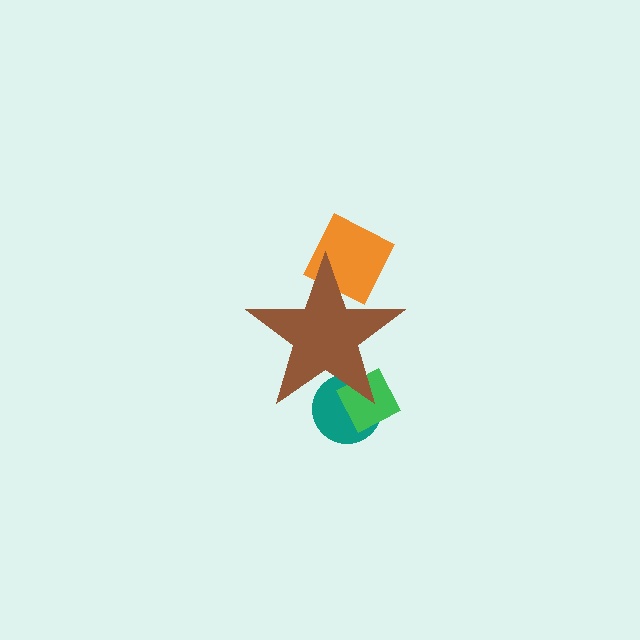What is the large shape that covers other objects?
A brown star.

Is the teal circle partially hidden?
Yes, the teal circle is partially hidden behind the brown star.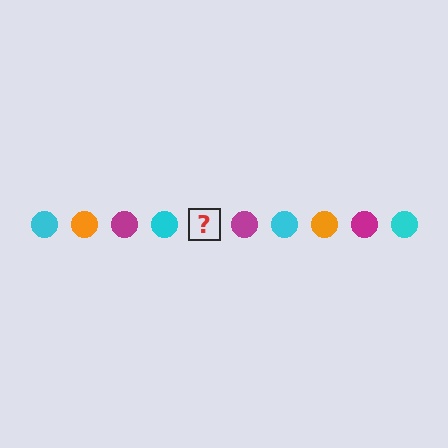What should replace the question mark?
The question mark should be replaced with an orange circle.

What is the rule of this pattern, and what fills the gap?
The rule is that the pattern cycles through cyan, orange, magenta circles. The gap should be filled with an orange circle.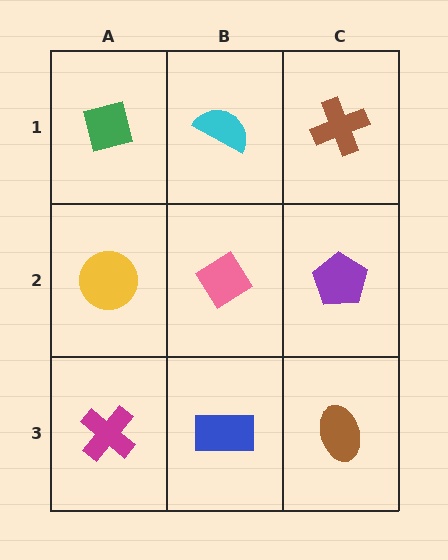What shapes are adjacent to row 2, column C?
A brown cross (row 1, column C), a brown ellipse (row 3, column C), a pink diamond (row 2, column B).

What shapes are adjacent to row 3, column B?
A pink diamond (row 2, column B), a magenta cross (row 3, column A), a brown ellipse (row 3, column C).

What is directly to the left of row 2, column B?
A yellow circle.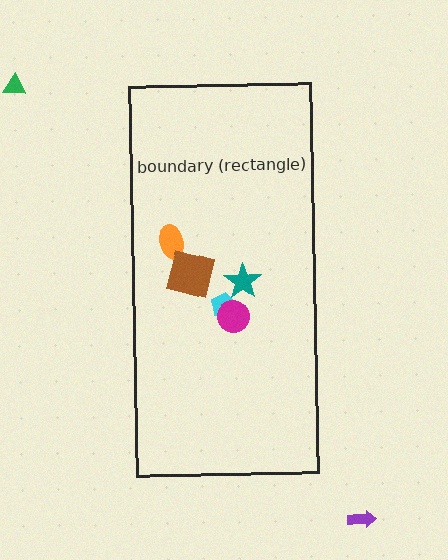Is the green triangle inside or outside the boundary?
Outside.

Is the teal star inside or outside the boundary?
Inside.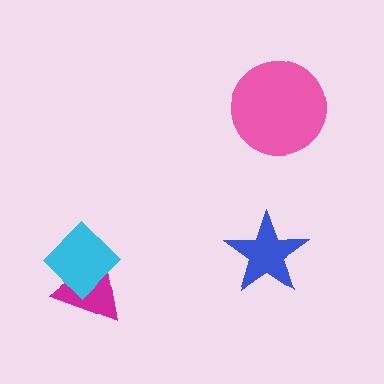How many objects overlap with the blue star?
0 objects overlap with the blue star.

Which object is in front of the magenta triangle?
The cyan diamond is in front of the magenta triangle.